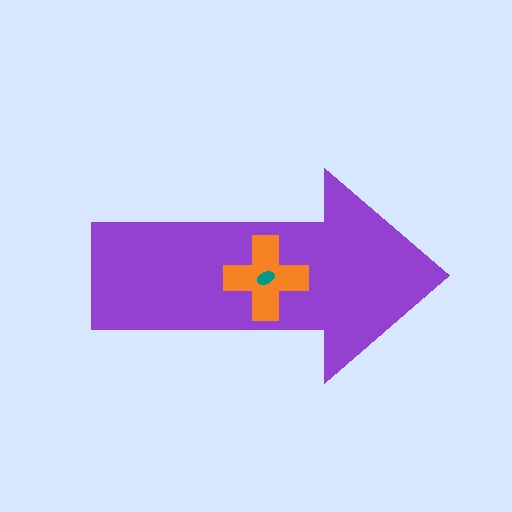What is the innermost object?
The teal ellipse.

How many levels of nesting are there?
3.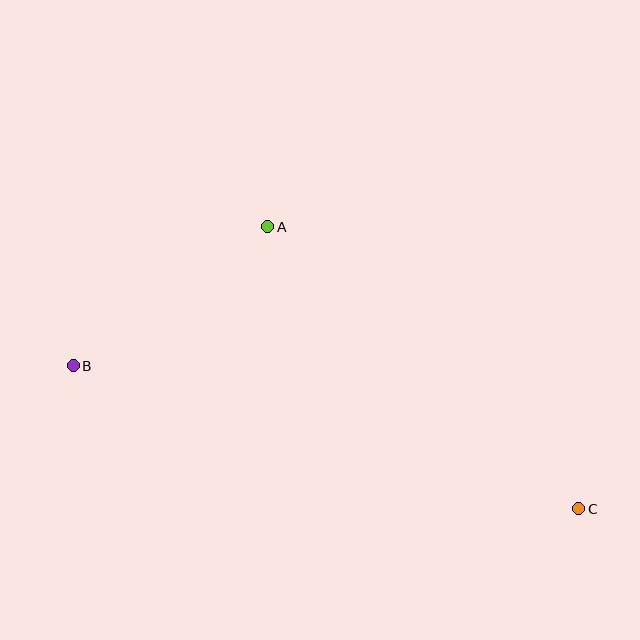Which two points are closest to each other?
Points A and B are closest to each other.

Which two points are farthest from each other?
Points B and C are farthest from each other.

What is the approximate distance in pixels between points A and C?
The distance between A and C is approximately 420 pixels.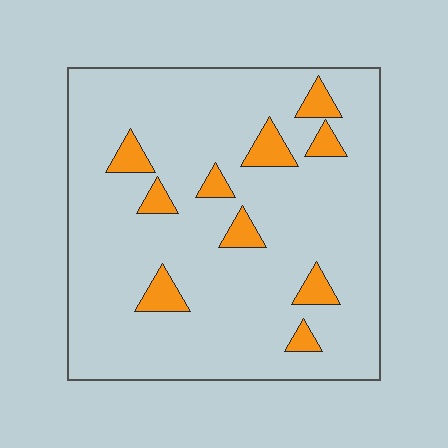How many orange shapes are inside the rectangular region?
10.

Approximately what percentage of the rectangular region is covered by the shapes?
Approximately 10%.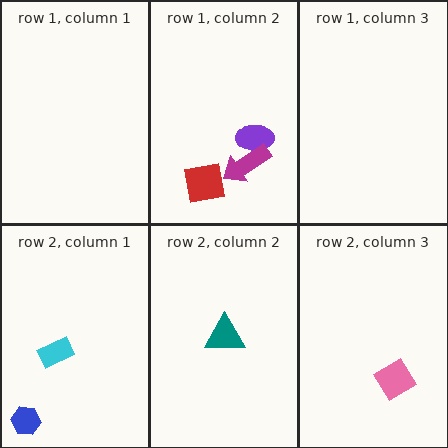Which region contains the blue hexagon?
The row 2, column 1 region.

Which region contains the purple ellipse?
The row 1, column 2 region.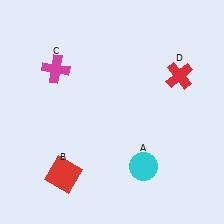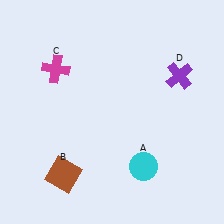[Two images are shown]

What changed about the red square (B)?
In Image 1, B is red. In Image 2, it changed to brown.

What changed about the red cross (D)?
In Image 1, D is red. In Image 2, it changed to purple.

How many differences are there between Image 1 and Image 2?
There are 2 differences between the two images.